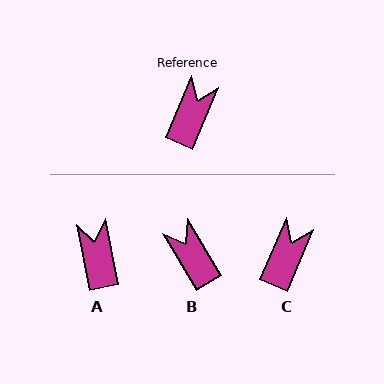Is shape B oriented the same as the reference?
No, it is off by about 54 degrees.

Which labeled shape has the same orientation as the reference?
C.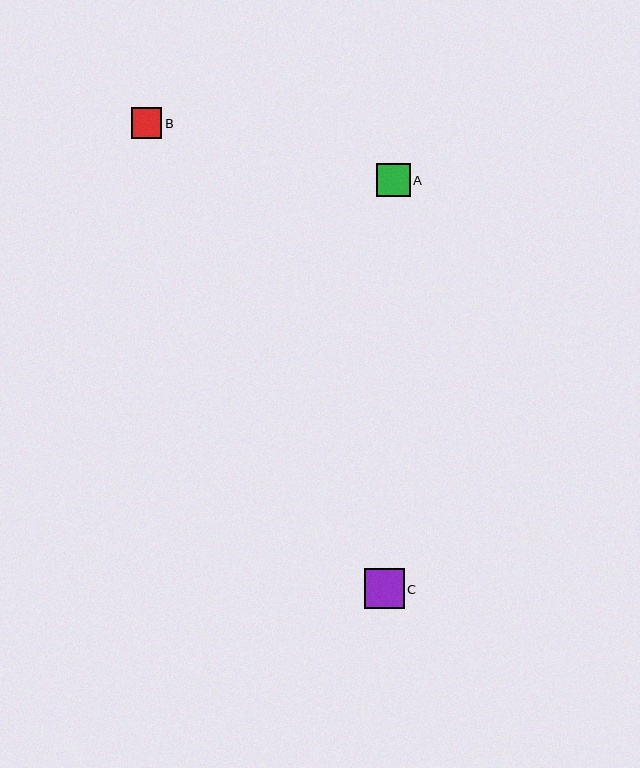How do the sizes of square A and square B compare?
Square A and square B are approximately the same size.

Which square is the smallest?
Square B is the smallest with a size of approximately 30 pixels.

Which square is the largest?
Square C is the largest with a size of approximately 39 pixels.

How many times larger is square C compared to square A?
Square C is approximately 1.2 times the size of square A.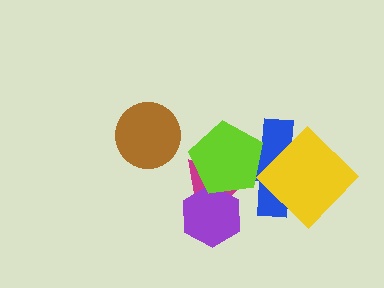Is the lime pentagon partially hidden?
No, no other shape covers it.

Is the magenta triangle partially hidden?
Yes, it is partially covered by another shape.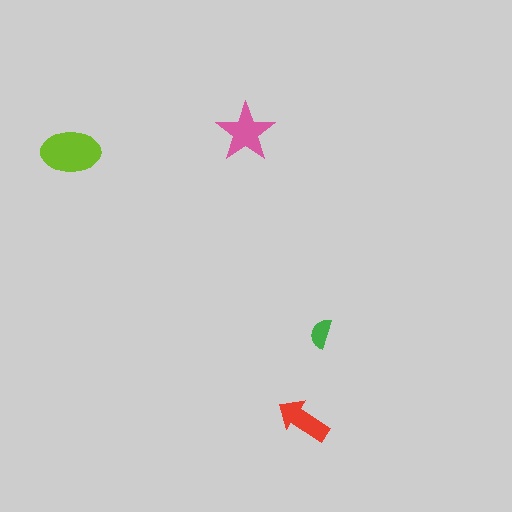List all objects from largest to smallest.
The lime ellipse, the pink star, the red arrow, the green semicircle.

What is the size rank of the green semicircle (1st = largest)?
4th.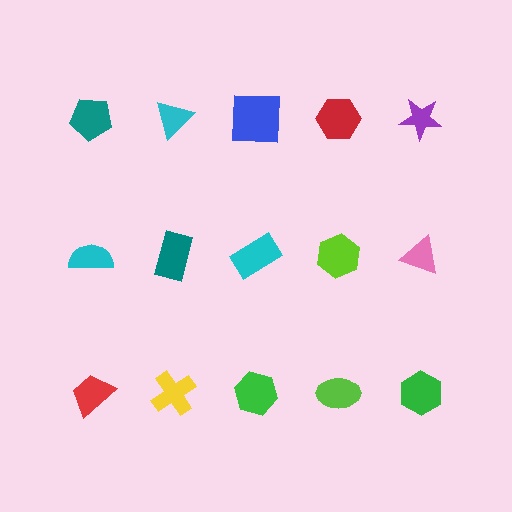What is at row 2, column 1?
A cyan semicircle.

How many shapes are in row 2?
5 shapes.